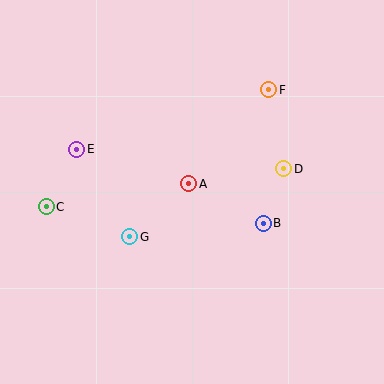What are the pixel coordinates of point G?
Point G is at (130, 237).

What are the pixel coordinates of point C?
Point C is at (46, 207).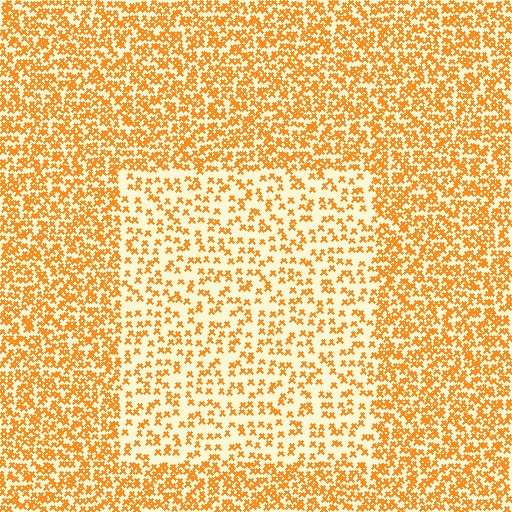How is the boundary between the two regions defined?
The boundary is defined by a change in element density (approximately 2.1x ratio). All elements are the same color, size, and shape.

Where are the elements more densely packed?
The elements are more densely packed outside the rectangle boundary.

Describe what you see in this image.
The image contains small orange elements arranged at two different densities. A rectangle-shaped region is visible where the elements are less densely packed than the surrounding area.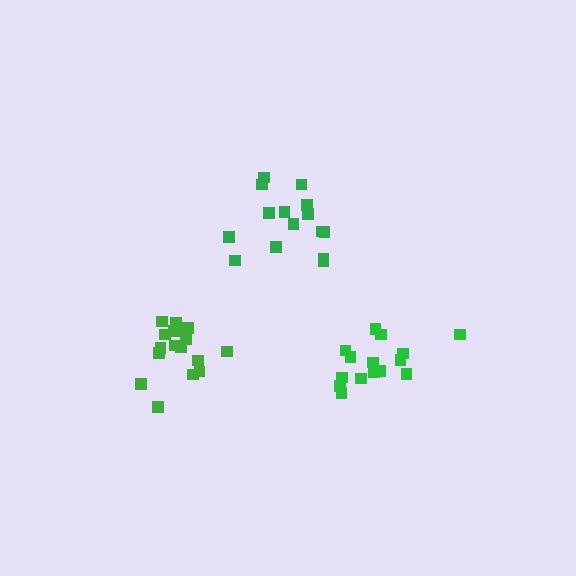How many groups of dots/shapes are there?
There are 3 groups.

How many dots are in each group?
Group 1: 15 dots, Group 2: 15 dots, Group 3: 17 dots (47 total).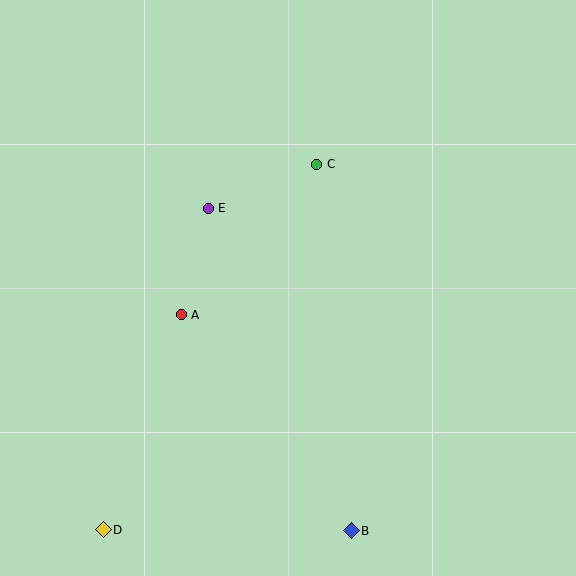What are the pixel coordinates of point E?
Point E is at (208, 208).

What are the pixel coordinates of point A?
Point A is at (181, 315).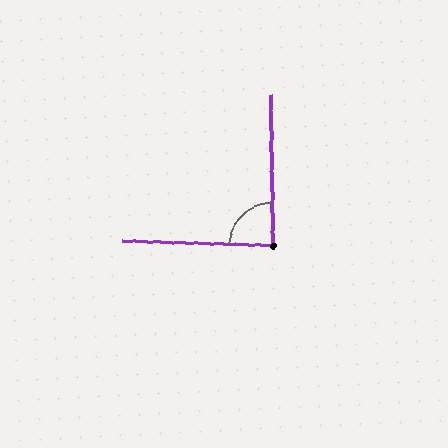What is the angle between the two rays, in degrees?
Approximately 87 degrees.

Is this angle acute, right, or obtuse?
It is approximately a right angle.